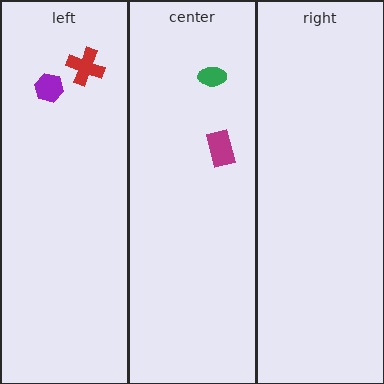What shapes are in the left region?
The purple hexagon, the red cross.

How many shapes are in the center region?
2.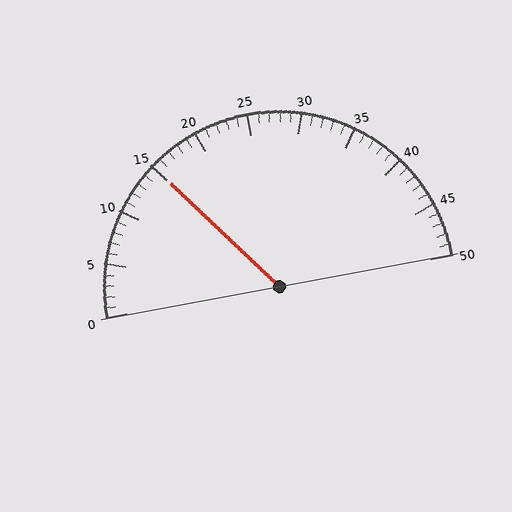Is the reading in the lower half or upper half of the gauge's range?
The reading is in the lower half of the range (0 to 50).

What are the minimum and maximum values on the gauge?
The gauge ranges from 0 to 50.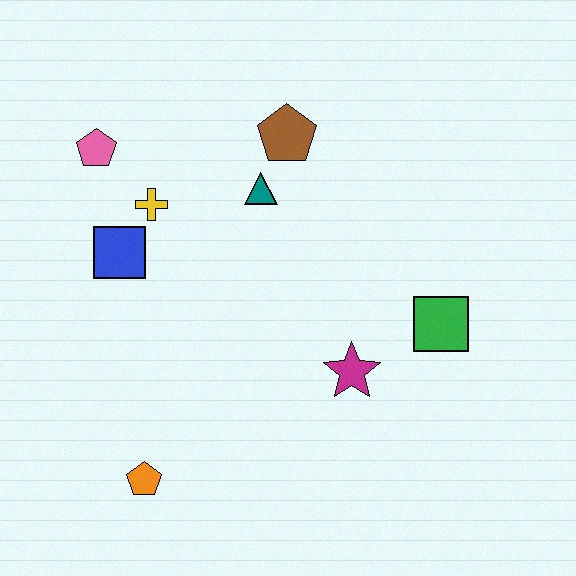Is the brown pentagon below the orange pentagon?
No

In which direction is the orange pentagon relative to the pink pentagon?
The orange pentagon is below the pink pentagon.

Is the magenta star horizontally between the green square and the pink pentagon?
Yes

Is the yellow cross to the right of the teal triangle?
No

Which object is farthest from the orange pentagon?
The brown pentagon is farthest from the orange pentagon.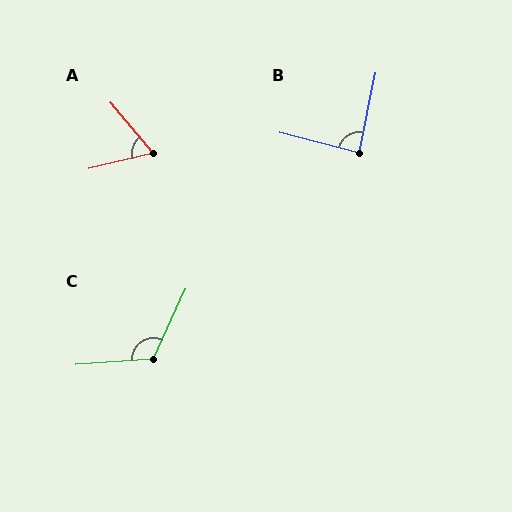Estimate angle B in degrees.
Approximately 87 degrees.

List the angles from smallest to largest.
A (64°), B (87°), C (119°).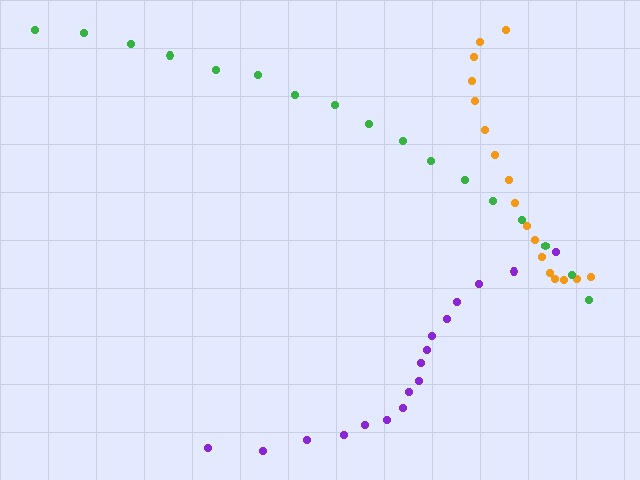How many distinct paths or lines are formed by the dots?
There are 3 distinct paths.